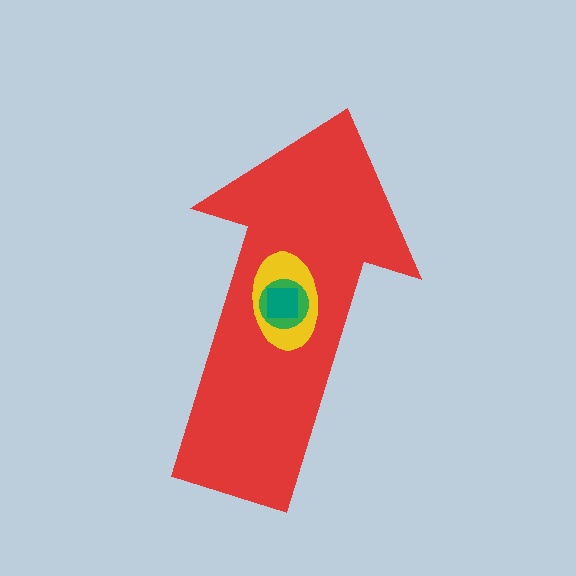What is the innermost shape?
The teal square.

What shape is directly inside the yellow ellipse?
The green circle.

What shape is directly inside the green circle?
The teal square.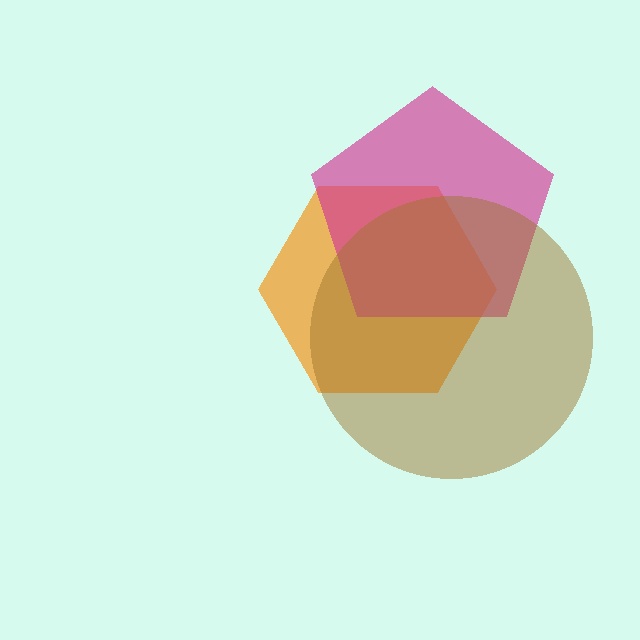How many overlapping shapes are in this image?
There are 3 overlapping shapes in the image.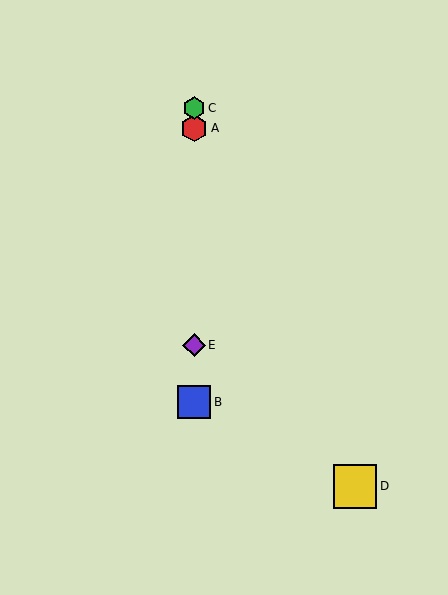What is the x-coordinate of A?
Object A is at x≈194.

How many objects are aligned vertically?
4 objects (A, B, C, E) are aligned vertically.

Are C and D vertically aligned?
No, C is at x≈194 and D is at x≈355.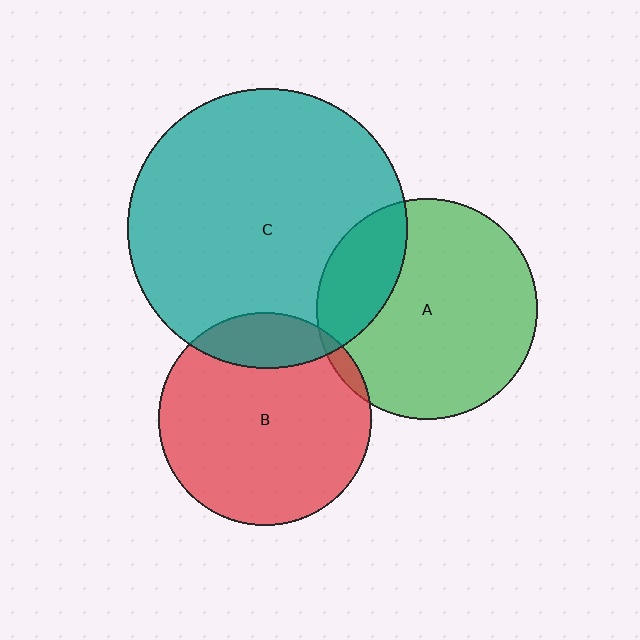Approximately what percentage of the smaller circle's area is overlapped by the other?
Approximately 15%.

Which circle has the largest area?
Circle C (teal).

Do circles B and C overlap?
Yes.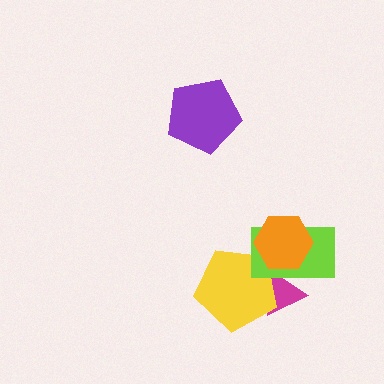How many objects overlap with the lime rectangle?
3 objects overlap with the lime rectangle.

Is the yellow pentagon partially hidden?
Yes, it is partially covered by another shape.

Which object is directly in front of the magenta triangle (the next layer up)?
The yellow pentagon is directly in front of the magenta triangle.